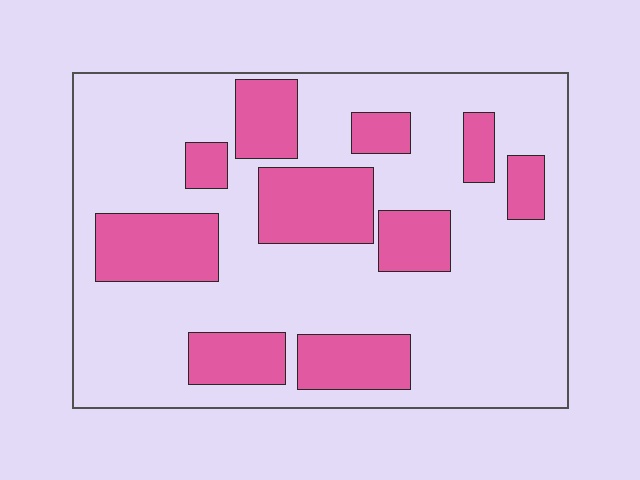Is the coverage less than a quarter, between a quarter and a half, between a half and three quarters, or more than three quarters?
Between a quarter and a half.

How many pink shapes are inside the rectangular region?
10.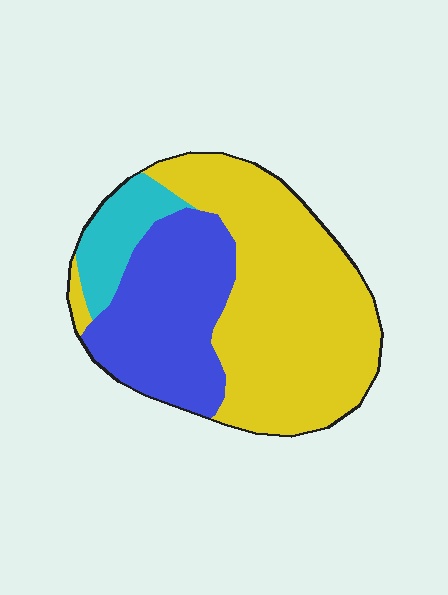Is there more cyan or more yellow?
Yellow.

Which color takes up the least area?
Cyan, at roughly 10%.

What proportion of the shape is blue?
Blue covers 32% of the shape.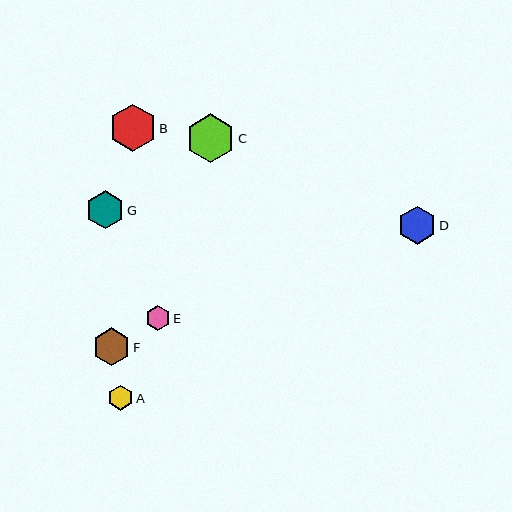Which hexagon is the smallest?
Hexagon E is the smallest with a size of approximately 25 pixels.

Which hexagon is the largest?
Hexagon C is the largest with a size of approximately 49 pixels.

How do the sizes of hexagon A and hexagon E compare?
Hexagon A and hexagon E are approximately the same size.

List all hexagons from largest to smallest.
From largest to smallest: C, B, G, D, F, A, E.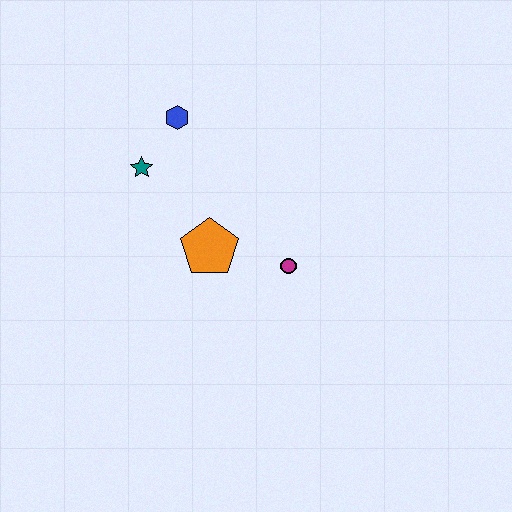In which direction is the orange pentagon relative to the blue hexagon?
The orange pentagon is below the blue hexagon.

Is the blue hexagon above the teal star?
Yes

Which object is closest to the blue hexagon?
The teal star is closest to the blue hexagon.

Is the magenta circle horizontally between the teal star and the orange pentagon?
No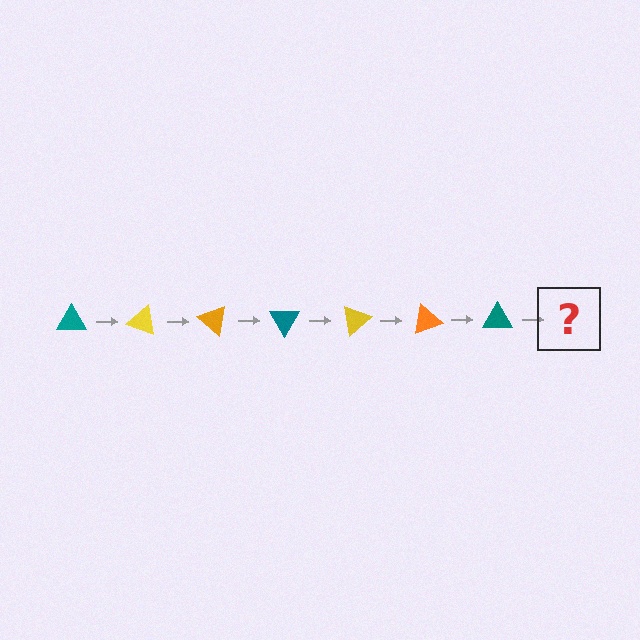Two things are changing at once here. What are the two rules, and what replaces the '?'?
The two rules are that it rotates 20 degrees each step and the color cycles through teal, yellow, and orange. The '?' should be a yellow triangle, rotated 140 degrees from the start.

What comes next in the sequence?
The next element should be a yellow triangle, rotated 140 degrees from the start.